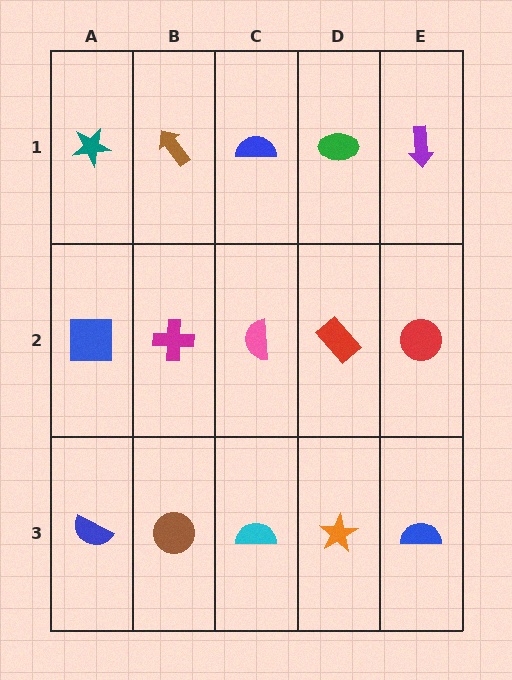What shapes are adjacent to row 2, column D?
A green ellipse (row 1, column D), an orange star (row 3, column D), a pink semicircle (row 2, column C), a red circle (row 2, column E).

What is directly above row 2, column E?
A purple arrow.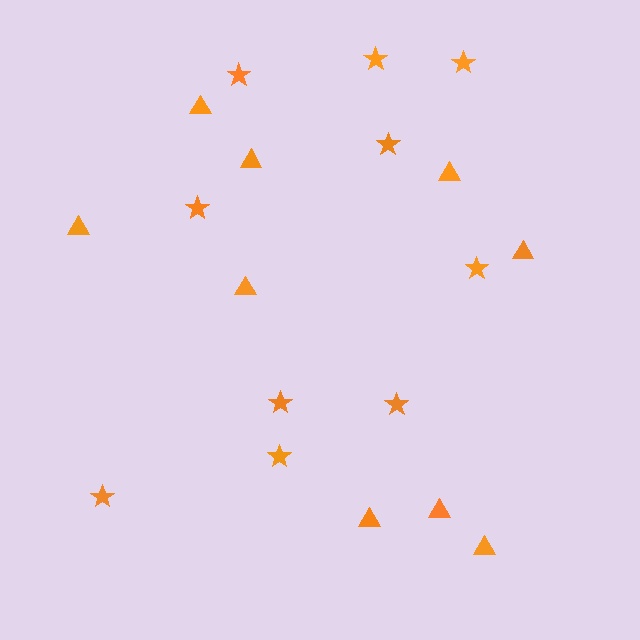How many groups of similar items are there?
There are 2 groups: one group of triangles (9) and one group of stars (10).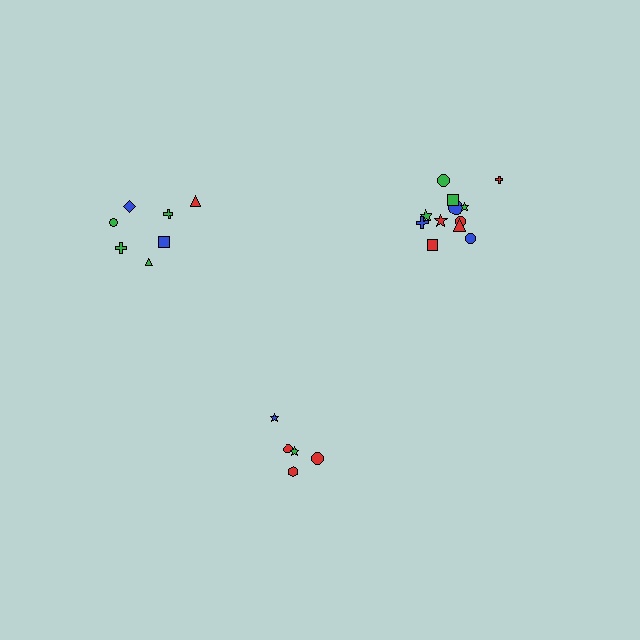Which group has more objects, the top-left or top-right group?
The top-right group.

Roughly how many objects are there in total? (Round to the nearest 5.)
Roughly 25 objects in total.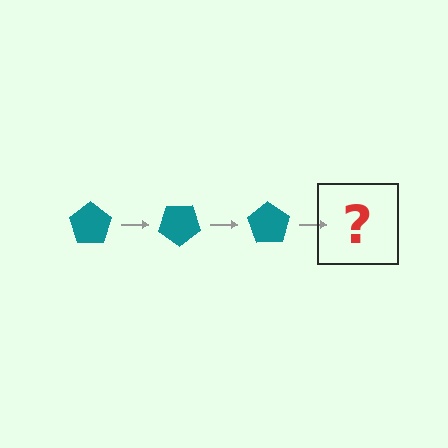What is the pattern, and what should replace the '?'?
The pattern is that the pentagon rotates 35 degrees each step. The '?' should be a teal pentagon rotated 105 degrees.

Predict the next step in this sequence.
The next step is a teal pentagon rotated 105 degrees.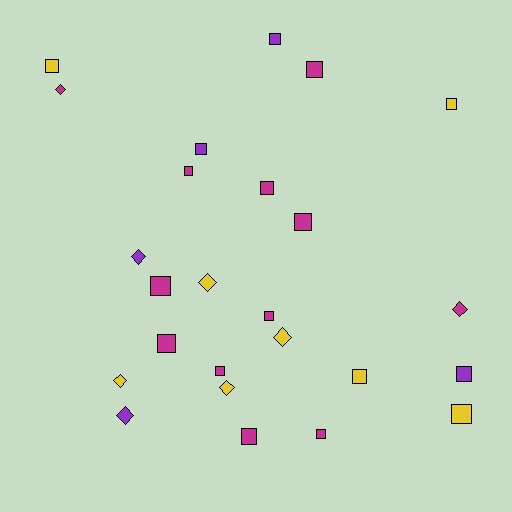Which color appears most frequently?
Magenta, with 12 objects.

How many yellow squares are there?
There are 4 yellow squares.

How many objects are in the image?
There are 25 objects.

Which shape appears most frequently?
Square, with 17 objects.